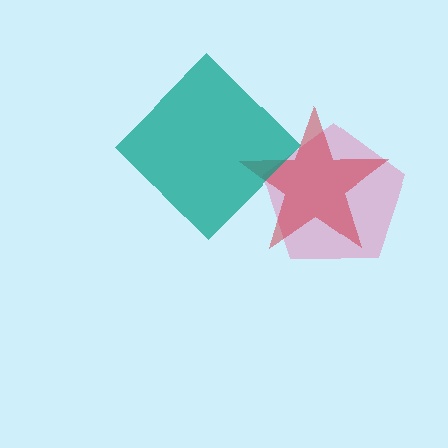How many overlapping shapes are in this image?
There are 3 overlapping shapes in the image.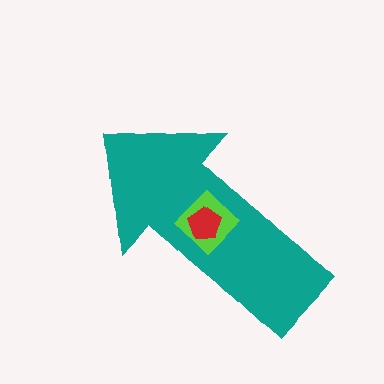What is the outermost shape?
The teal arrow.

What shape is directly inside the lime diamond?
The red pentagon.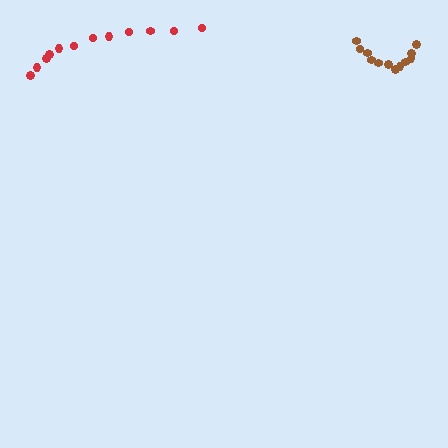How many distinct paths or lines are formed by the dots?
There are 2 distinct paths.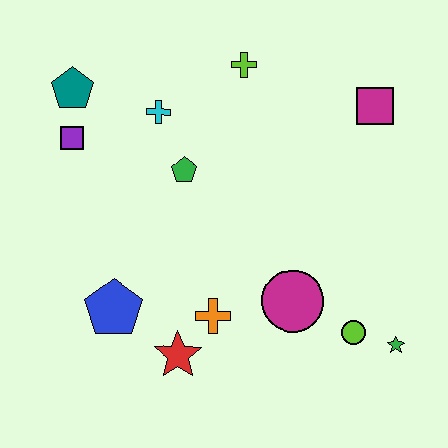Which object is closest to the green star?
The lime circle is closest to the green star.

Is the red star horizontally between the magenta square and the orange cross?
No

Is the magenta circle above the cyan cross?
No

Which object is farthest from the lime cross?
The green star is farthest from the lime cross.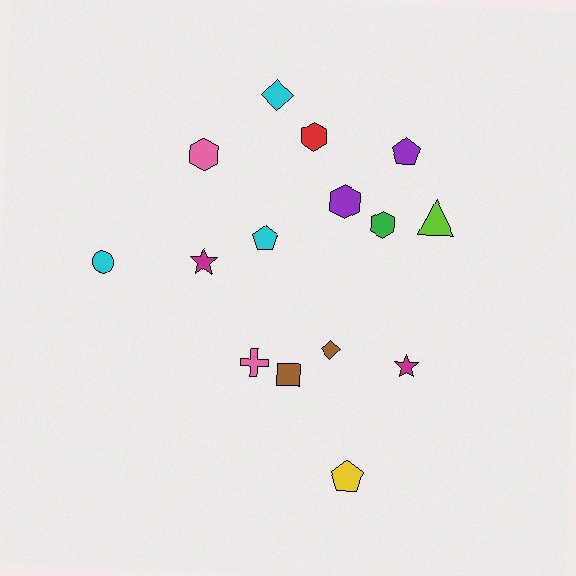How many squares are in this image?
There is 1 square.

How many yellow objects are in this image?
There is 1 yellow object.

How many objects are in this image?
There are 15 objects.